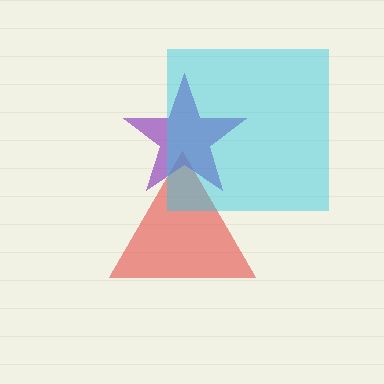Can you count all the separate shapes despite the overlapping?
Yes, there are 3 separate shapes.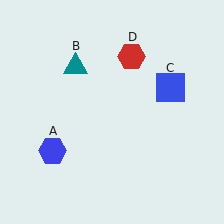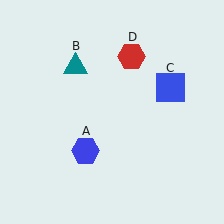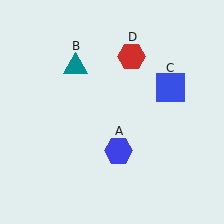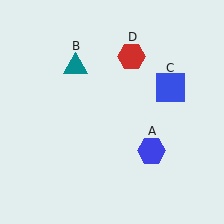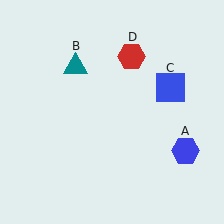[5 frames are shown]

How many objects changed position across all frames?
1 object changed position: blue hexagon (object A).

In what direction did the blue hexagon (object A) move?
The blue hexagon (object A) moved right.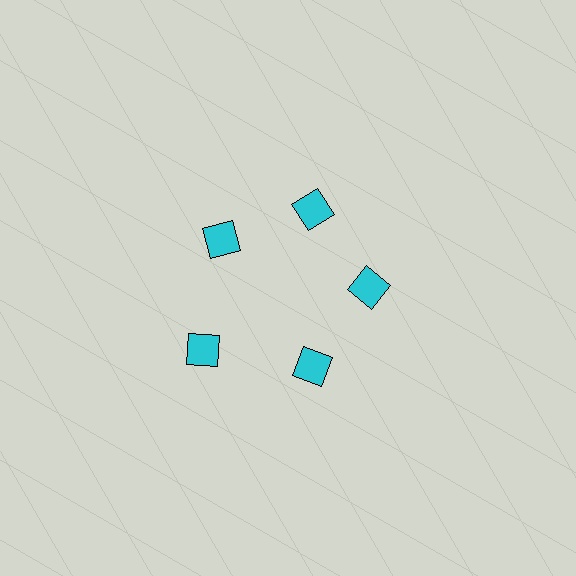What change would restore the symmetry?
The symmetry would be restored by moving it inward, back onto the ring so that all 5 squares sit at equal angles and equal distance from the center.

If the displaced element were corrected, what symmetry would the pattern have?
It would have 5-fold rotational symmetry — the pattern would map onto itself every 72 degrees.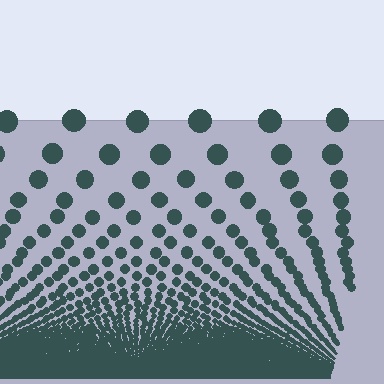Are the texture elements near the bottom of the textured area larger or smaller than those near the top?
Smaller. The gradient is inverted — elements near the bottom are smaller and denser.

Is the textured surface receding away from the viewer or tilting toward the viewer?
The surface appears to tilt toward the viewer. Texture elements get larger and sparser toward the top.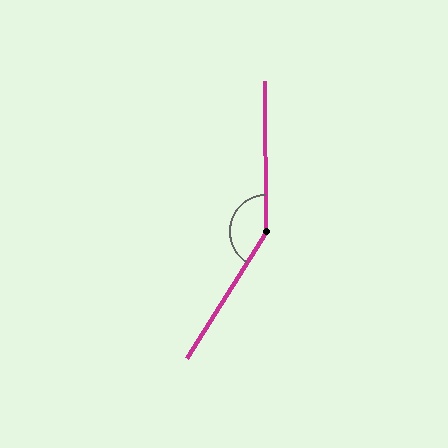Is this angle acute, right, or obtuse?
It is obtuse.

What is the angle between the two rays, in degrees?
Approximately 148 degrees.